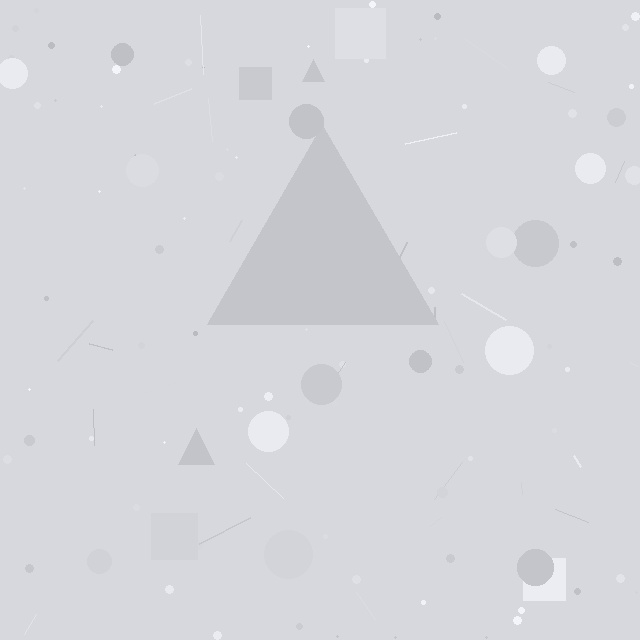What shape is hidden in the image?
A triangle is hidden in the image.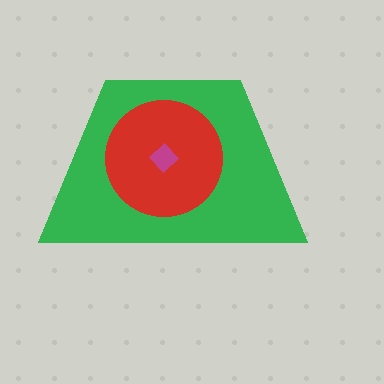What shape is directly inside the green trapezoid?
The red circle.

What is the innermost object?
The magenta diamond.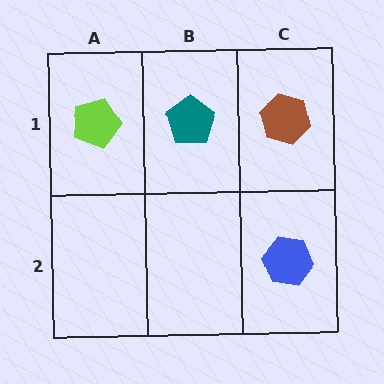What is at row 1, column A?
A lime pentagon.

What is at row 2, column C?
A blue hexagon.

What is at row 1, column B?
A teal pentagon.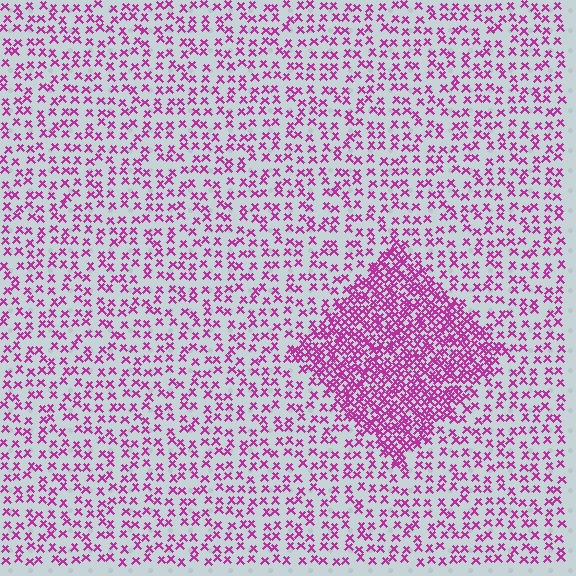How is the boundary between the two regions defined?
The boundary is defined by a change in element density (approximately 2.6x ratio). All elements are the same color, size, and shape.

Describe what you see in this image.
The image contains small magenta elements arranged at two different densities. A diamond-shaped region is visible where the elements are more densely packed than the surrounding area.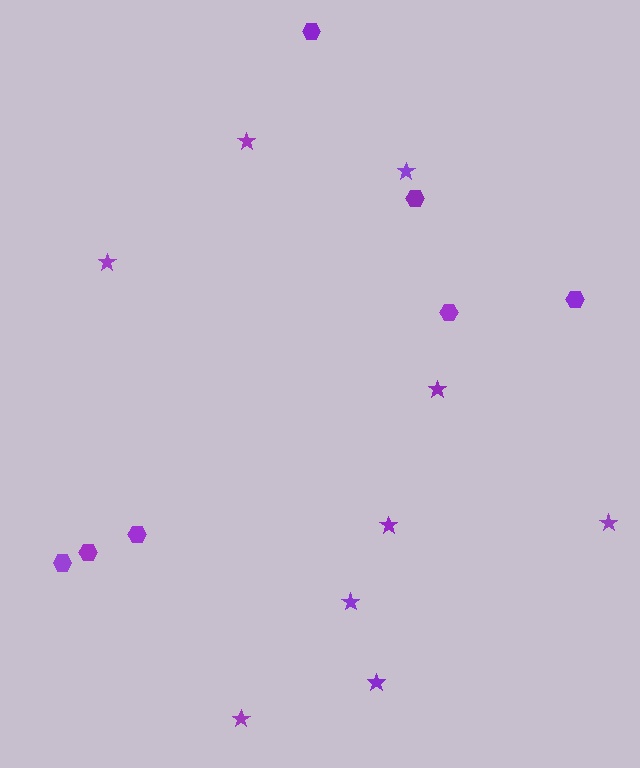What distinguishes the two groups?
There are 2 groups: one group of stars (9) and one group of hexagons (7).